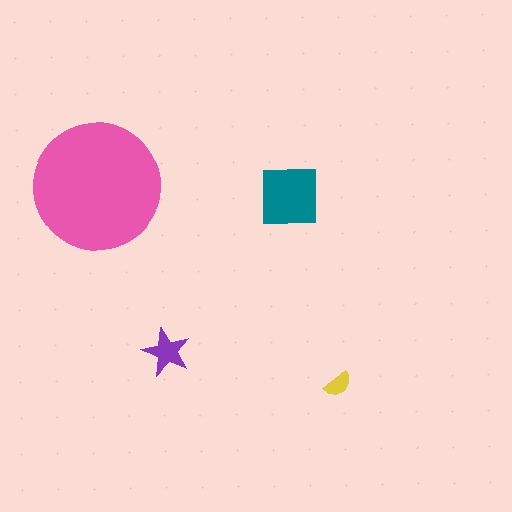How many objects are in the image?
There are 4 objects in the image.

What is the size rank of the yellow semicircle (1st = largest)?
4th.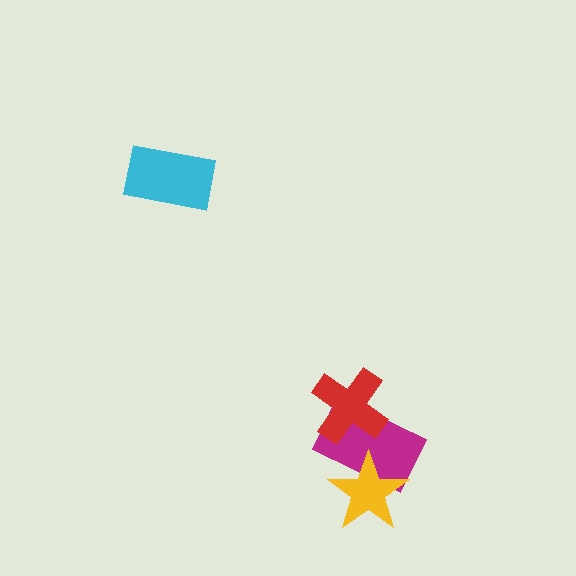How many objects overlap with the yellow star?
1 object overlaps with the yellow star.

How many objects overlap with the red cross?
1 object overlaps with the red cross.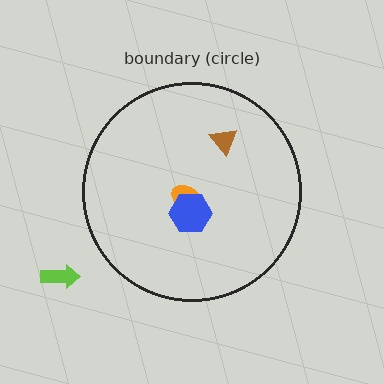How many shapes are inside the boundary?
3 inside, 1 outside.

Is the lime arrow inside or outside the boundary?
Outside.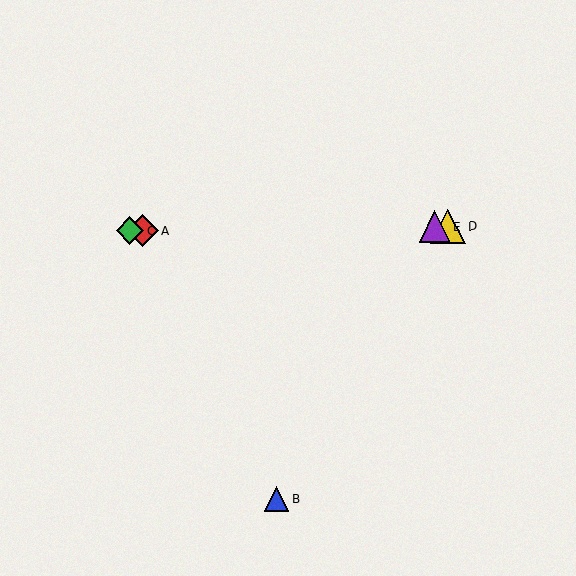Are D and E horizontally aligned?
Yes, both are at y≈226.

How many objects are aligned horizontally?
4 objects (A, C, D, E) are aligned horizontally.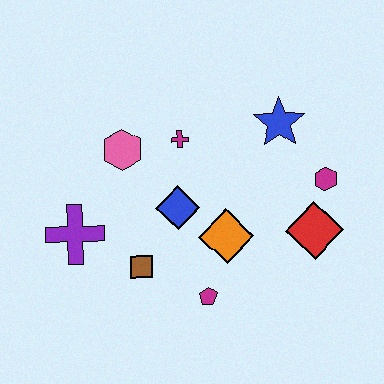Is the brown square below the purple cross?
Yes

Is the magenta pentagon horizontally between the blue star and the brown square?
Yes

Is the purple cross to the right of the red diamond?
No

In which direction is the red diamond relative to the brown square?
The red diamond is to the right of the brown square.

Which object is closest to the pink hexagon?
The magenta cross is closest to the pink hexagon.